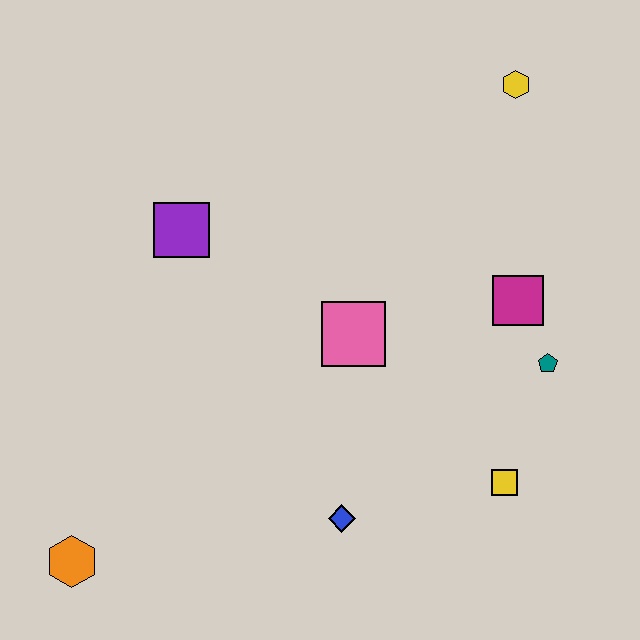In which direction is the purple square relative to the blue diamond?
The purple square is above the blue diamond.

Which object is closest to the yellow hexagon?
The magenta square is closest to the yellow hexagon.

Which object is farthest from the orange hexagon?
The yellow hexagon is farthest from the orange hexagon.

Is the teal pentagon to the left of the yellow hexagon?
No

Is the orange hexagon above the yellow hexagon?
No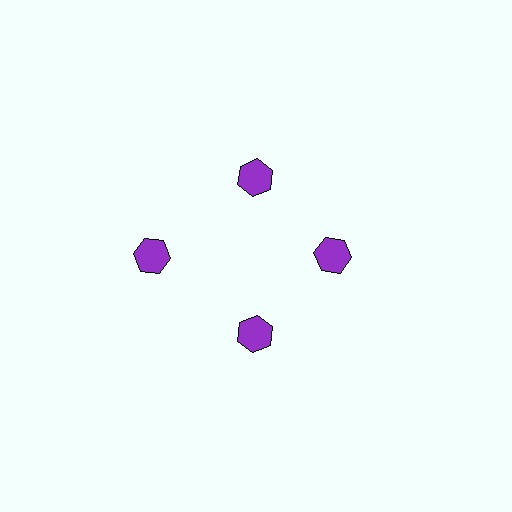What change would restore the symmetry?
The symmetry would be restored by moving it inward, back onto the ring so that all 4 hexagons sit at equal angles and equal distance from the center.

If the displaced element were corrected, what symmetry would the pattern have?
It would have 4-fold rotational symmetry — the pattern would map onto itself every 90 degrees.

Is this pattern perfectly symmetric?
No. The 4 purple hexagons are arranged in a ring, but one element near the 9 o'clock position is pushed outward from the center, breaking the 4-fold rotational symmetry.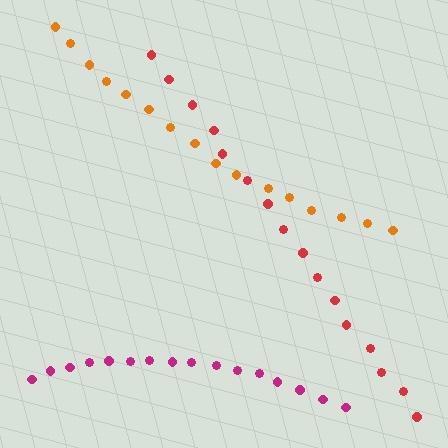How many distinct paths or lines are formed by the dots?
There are 3 distinct paths.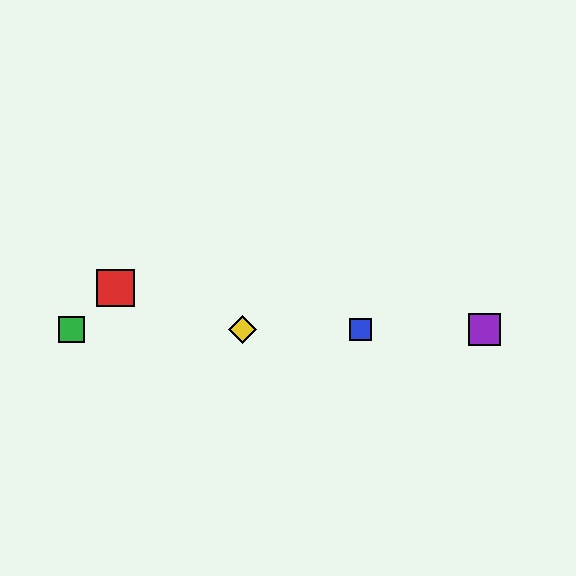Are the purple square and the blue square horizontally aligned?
Yes, both are at y≈330.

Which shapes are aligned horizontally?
The blue square, the green square, the yellow diamond, the purple square are aligned horizontally.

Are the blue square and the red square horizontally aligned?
No, the blue square is at y≈330 and the red square is at y≈288.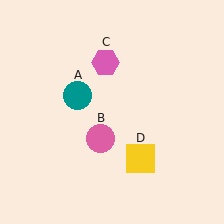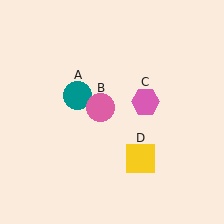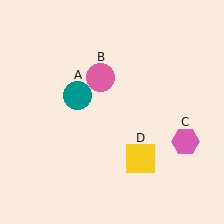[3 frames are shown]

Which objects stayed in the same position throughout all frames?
Teal circle (object A) and yellow square (object D) remained stationary.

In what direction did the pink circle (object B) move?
The pink circle (object B) moved up.